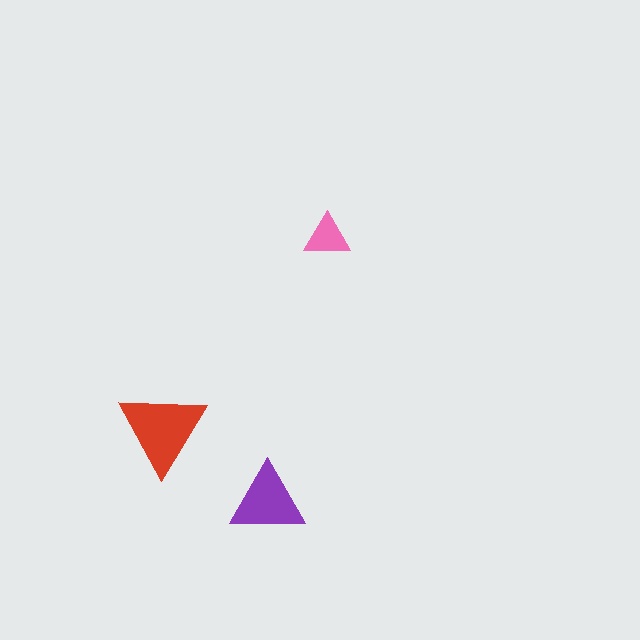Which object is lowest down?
The purple triangle is bottommost.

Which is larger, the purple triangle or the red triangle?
The red one.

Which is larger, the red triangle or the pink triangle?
The red one.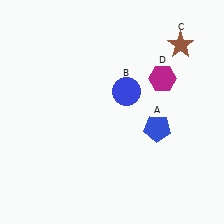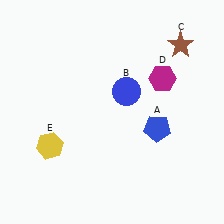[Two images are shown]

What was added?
A yellow hexagon (E) was added in Image 2.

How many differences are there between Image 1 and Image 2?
There is 1 difference between the two images.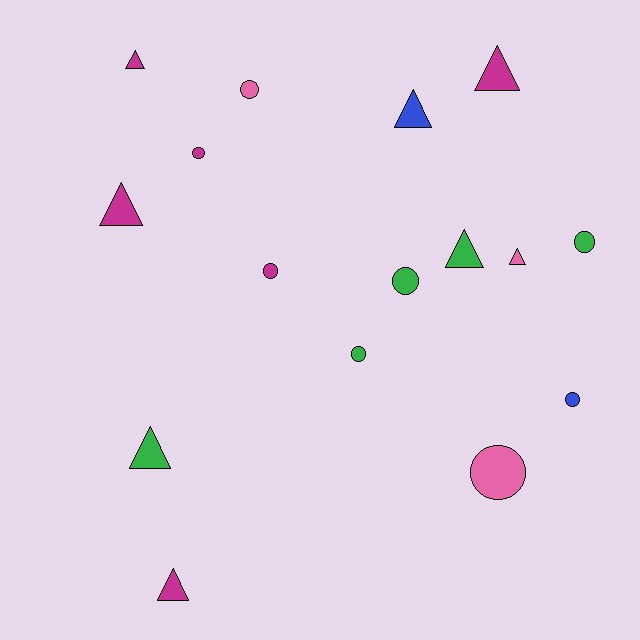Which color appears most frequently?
Magenta, with 6 objects.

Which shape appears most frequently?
Triangle, with 8 objects.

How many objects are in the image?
There are 16 objects.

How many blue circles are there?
There is 1 blue circle.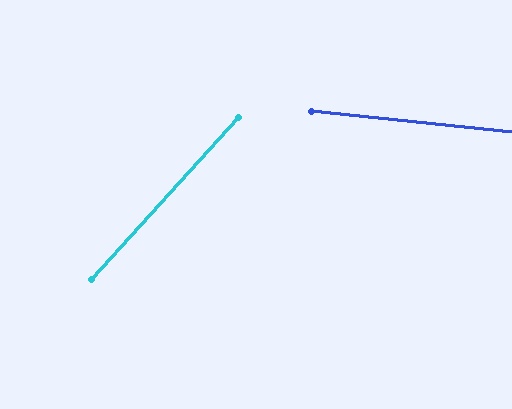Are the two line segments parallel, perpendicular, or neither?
Neither parallel nor perpendicular — they differ by about 54°.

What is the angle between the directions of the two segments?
Approximately 54 degrees.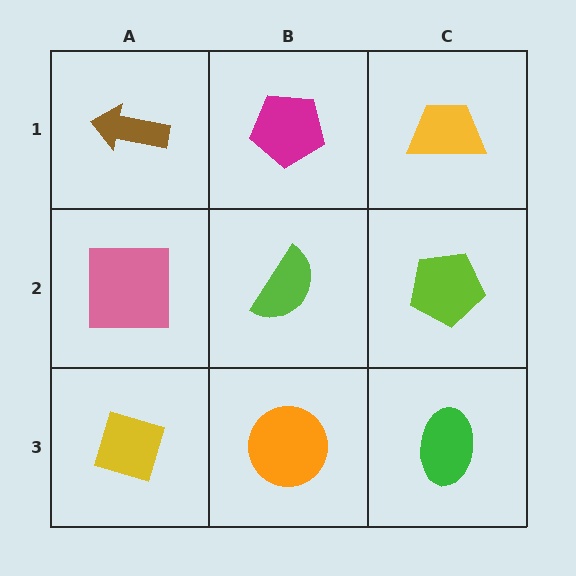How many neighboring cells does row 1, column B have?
3.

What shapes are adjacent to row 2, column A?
A brown arrow (row 1, column A), a yellow diamond (row 3, column A), a lime semicircle (row 2, column B).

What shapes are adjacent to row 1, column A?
A pink square (row 2, column A), a magenta pentagon (row 1, column B).